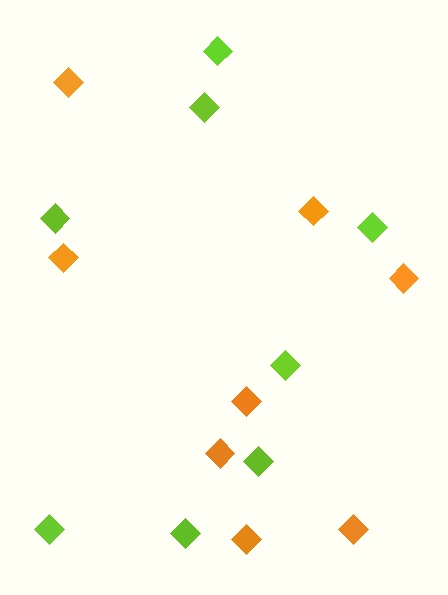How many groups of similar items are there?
There are 2 groups: one group of orange diamonds (8) and one group of lime diamonds (8).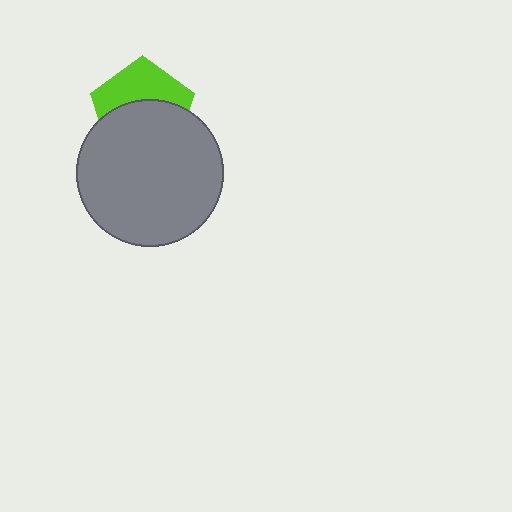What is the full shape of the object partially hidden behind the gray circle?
The partially hidden object is a lime pentagon.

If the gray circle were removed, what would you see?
You would see the complete lime pentagon.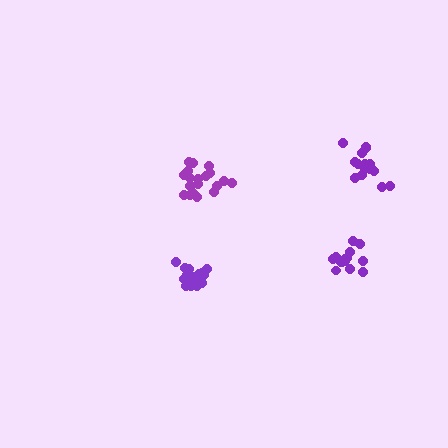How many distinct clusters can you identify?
There are 4 distinct clusters.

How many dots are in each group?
Group 1: 19 dots, Group 2: 18 dots, Group 3: 14 dots, Group 4: 17 dots (68 total).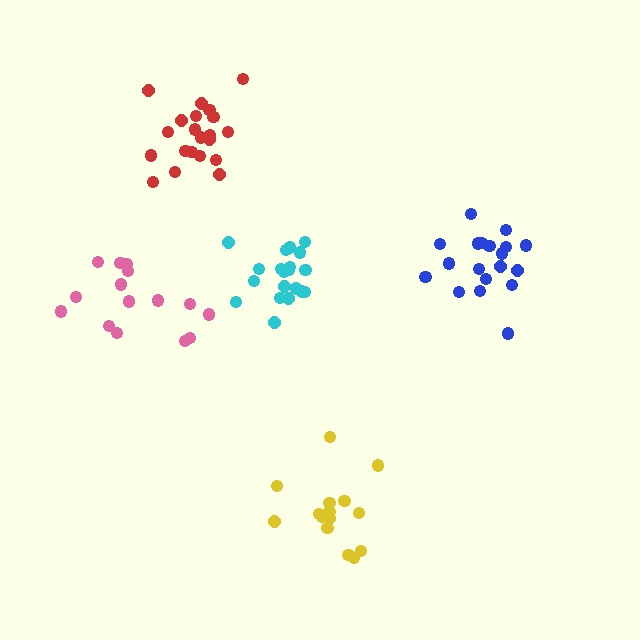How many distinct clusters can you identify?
There are 5 distinct clusters.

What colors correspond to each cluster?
The clusters are colored: pink, yellow, blue, cyan, red.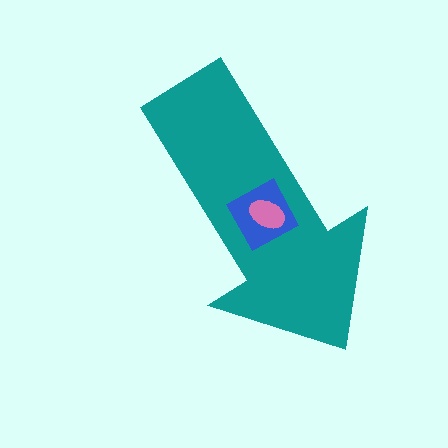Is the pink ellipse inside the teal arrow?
Yes.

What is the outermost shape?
The teal arrow.